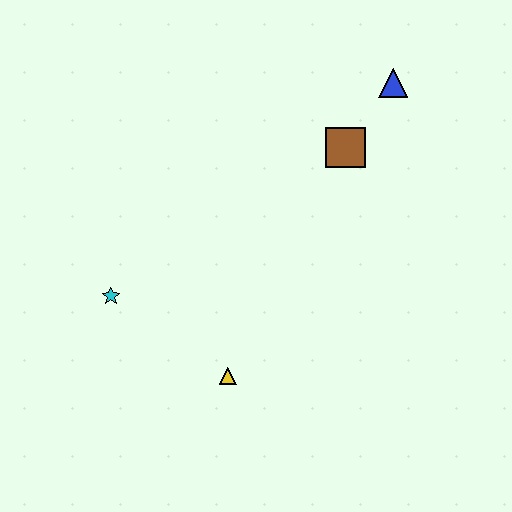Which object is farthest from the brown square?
The cyan star is farthest from the brown square.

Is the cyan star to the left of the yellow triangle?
Yes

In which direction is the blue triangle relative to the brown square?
The blue triangle is above the brown square.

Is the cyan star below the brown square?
Yes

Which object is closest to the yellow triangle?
The cyan star is closest to the yellow triangle.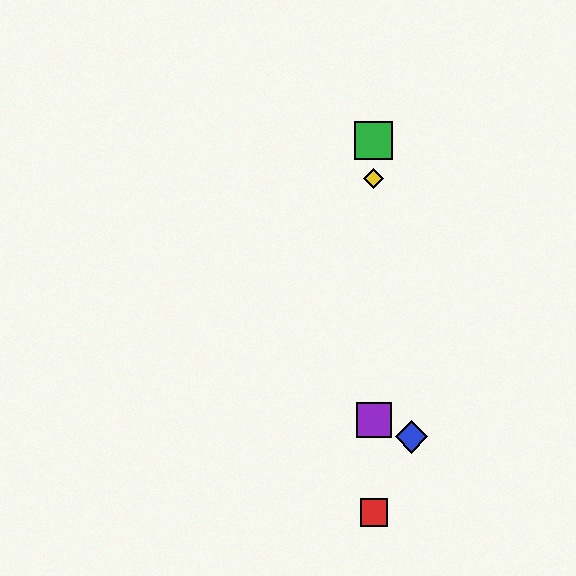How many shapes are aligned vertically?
4 shapes (the red square, the green square, the yellow diamond, the purple square) are aligned vertically.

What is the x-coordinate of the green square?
The green square is at x≈374.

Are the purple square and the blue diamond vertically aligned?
No, the purple square is at x≈374 and the blue diamond is at x≈412.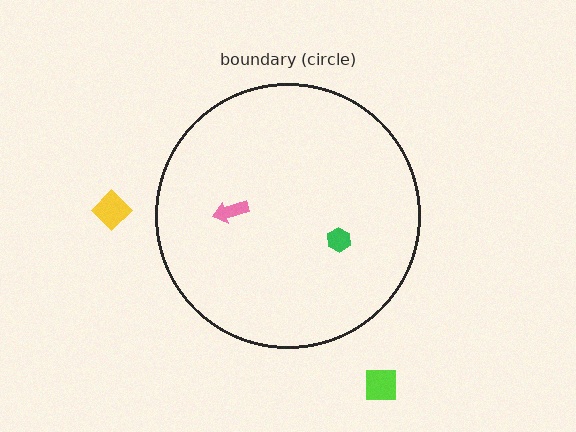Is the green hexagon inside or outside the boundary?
Inside.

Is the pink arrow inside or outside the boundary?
Inside.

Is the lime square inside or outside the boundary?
Outside.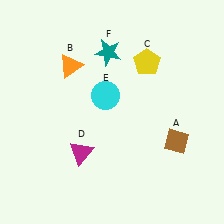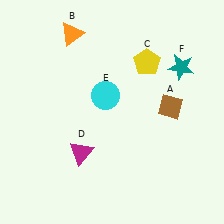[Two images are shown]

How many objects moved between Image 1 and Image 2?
3 objects moved between the two images.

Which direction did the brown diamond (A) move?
The brown diamond (A) moved up.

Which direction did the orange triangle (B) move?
The orange triangle (B) moved up.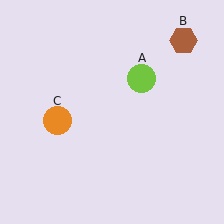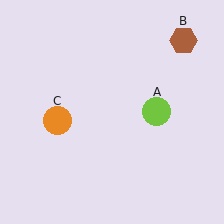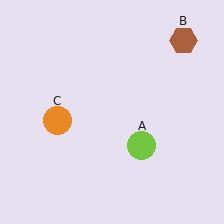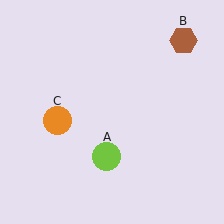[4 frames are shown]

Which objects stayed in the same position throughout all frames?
Brown hexagon (object B) and orange circle (object C) remained stationary.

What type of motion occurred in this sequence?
The lime circle (object A) rotated clockwise around the center of the scene.